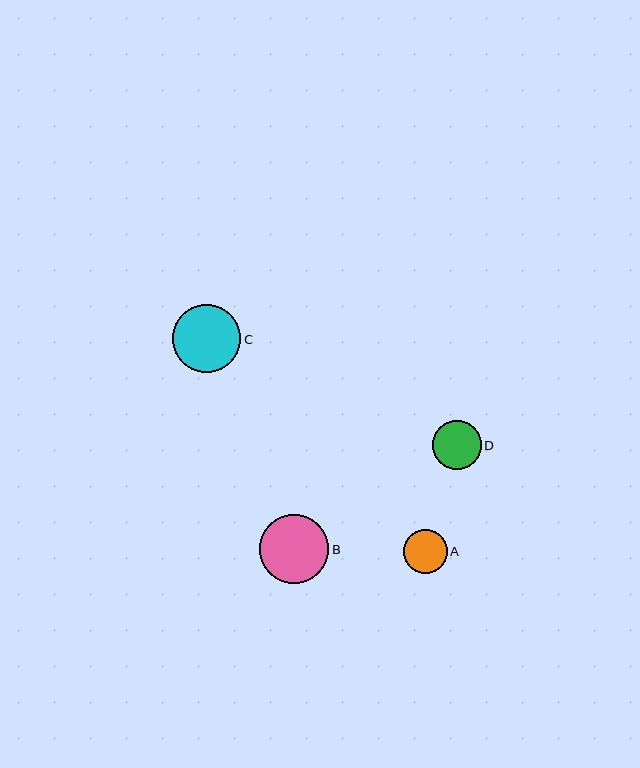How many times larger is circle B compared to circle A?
Circle B is approximately 1.6 times the size of circle A.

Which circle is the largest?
Circle B is the largest with a size of approximately 69 pixels.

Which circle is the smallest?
Circle A is the smallest with a size of approximately 44 pixels.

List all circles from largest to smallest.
From largest to smallest: B, C, D, A.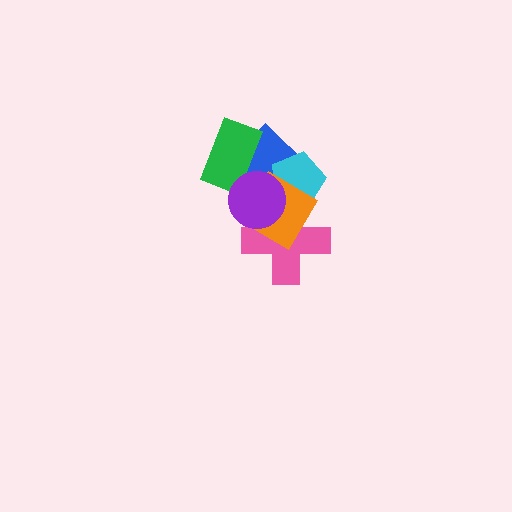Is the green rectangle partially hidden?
Yes, it is partially covered by another shape.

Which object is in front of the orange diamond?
The purple circle is in front of the orange diamond.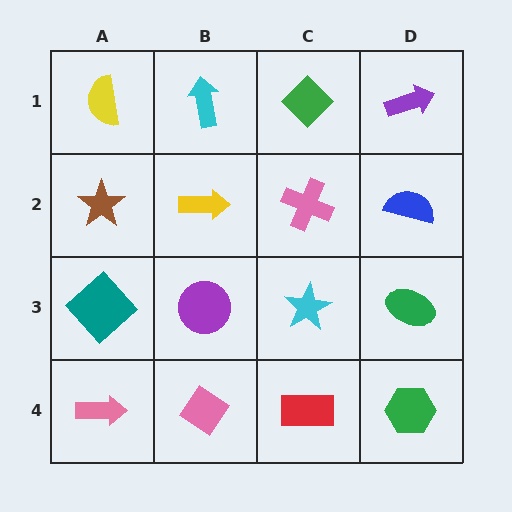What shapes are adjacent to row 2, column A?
A yellow semicircle (row 1, column A), a teal diamond (row 3, column A), a yellow arrow (row 2, column B).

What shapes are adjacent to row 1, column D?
A blue semicircle (row 2, column D), a green diamond (row 1, column C).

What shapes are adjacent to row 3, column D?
A blue semicircle (row 2, column D), a green hexagon (row 4, column D), a cyan star (row 3, column C).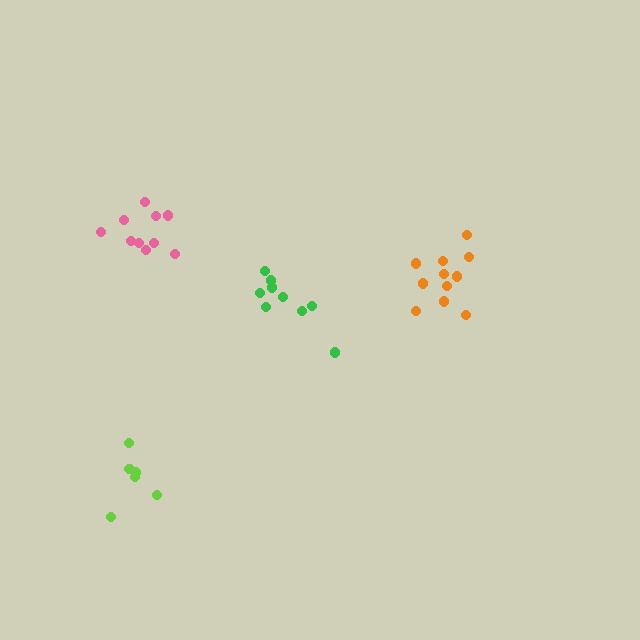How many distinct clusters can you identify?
There are 4 distinct clusters.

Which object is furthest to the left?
The lime cluster is leftmost.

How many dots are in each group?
Group 1: 11 dots, Group 2: 10 dots, Group 3: 9 dots, Group 4: 6 dots (36 total).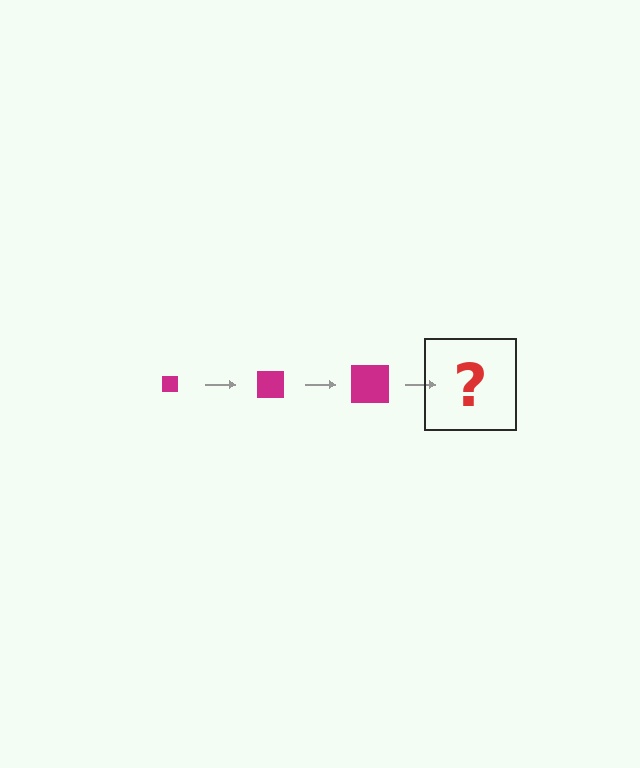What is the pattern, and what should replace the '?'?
The pattern is that the square gets progressively larger each step. The '?' should be a magenta square, larger than the previous one.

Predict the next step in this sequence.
The next step is a magenta square, larger than the previous one.